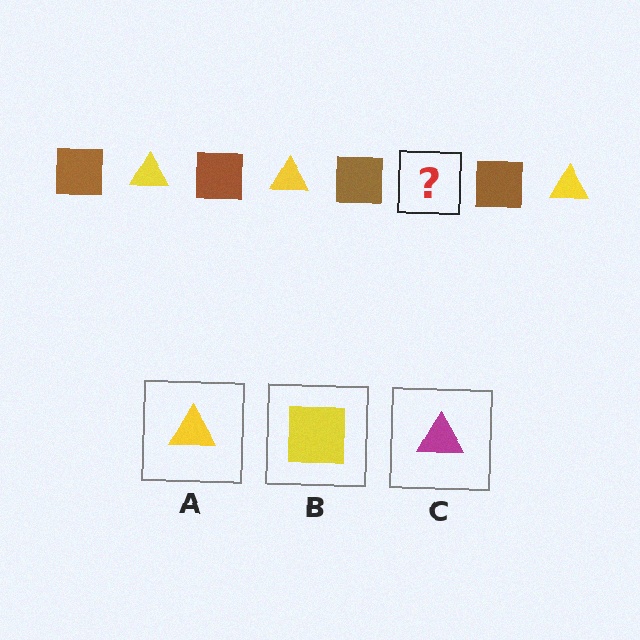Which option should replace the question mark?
Option A.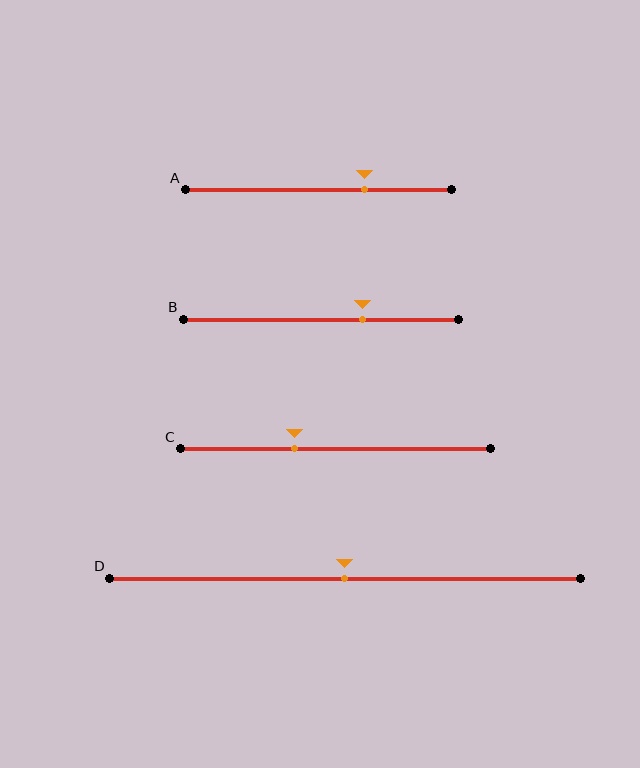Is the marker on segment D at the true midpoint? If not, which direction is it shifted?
Yes, the marker on segment D is at the true midpoint.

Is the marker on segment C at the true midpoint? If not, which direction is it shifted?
No, the marker on segment C is shifted to the left by about 13% of the segment length.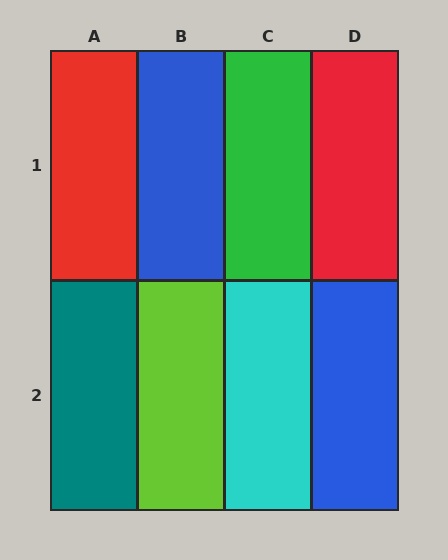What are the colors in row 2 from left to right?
Teal, lime, cyan, blue.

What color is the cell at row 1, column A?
Red.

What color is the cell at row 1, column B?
Blue.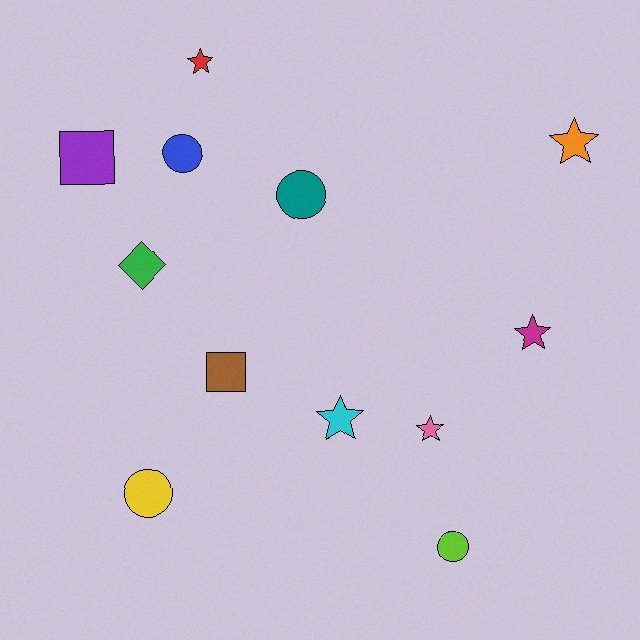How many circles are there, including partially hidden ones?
There are 4 circles.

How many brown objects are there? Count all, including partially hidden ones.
There is 1 brown object.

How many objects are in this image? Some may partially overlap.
There are 12 objects.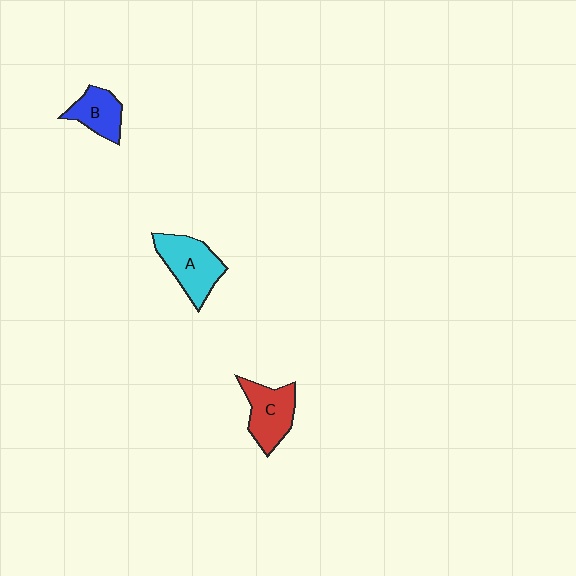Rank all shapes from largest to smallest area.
From largest to smallest: A (cyan), C (red), B (blue).